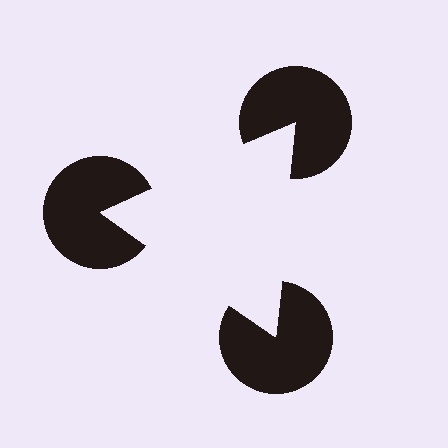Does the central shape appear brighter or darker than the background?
It typically appears slightly brighter than the background, even though no actual brightness change is drawn.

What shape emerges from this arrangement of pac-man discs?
An illusory triangle — its edges are inferred from the aligned wedge cuts in the pac-man discs, not physically drawn.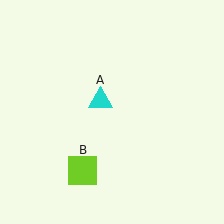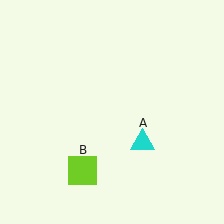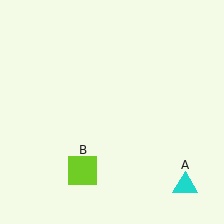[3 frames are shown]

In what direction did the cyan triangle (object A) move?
The cyan triangle (object A) moved down and to the right.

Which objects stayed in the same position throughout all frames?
Lime square (object B) remained stationary.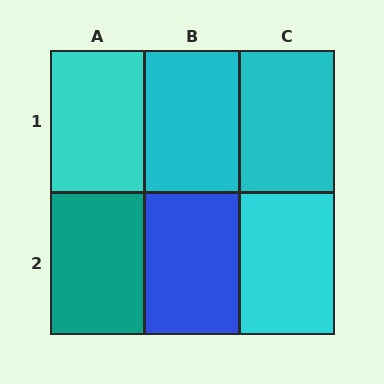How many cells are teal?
1 cell is teal.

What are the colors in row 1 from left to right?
Cyan, cyan, cyan.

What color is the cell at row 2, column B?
Blue.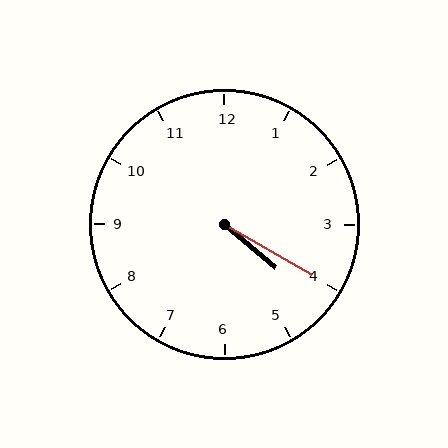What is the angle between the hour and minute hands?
Approximately 10 degrees.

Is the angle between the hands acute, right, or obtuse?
It is acute.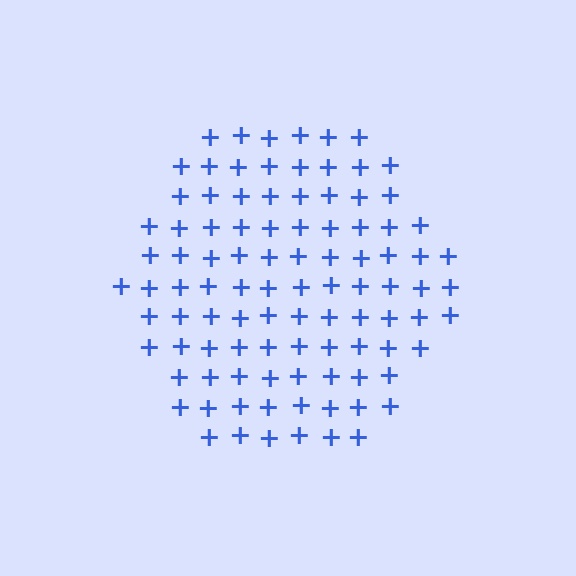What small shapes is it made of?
It is made of small plus signs.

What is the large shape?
The large shape is a hexagon.